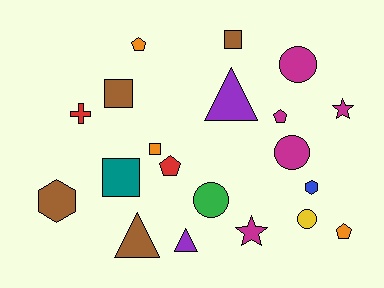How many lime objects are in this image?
There are no lime objects.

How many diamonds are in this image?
There are no diamonds.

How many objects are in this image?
There are 20 objects.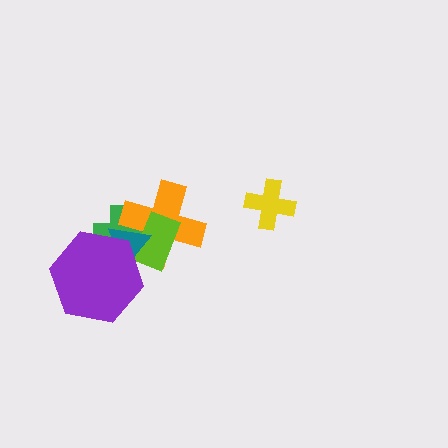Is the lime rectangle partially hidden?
Yes, it is partially covered by another shape.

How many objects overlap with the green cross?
4 objects overlap with the green cross.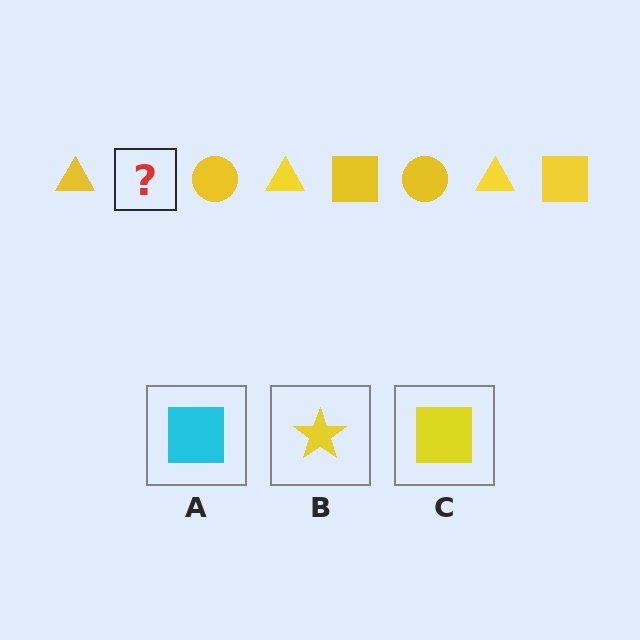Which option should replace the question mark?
Option C.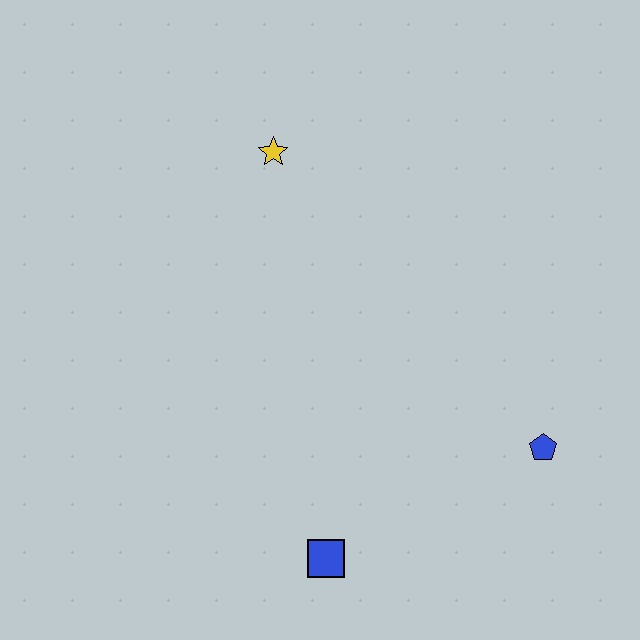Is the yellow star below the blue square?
No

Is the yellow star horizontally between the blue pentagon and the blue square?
No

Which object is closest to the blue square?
The blue pentagon is closest to the blue square.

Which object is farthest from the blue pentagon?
The yellow star is farthest from the blue pentagon.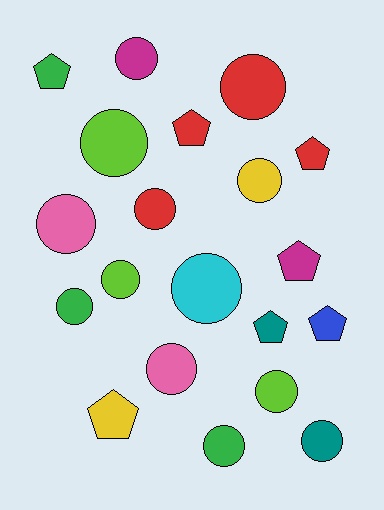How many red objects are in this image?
There are 4 red objects.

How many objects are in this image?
There are 20 objects.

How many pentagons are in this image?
There are 7 pentagons.